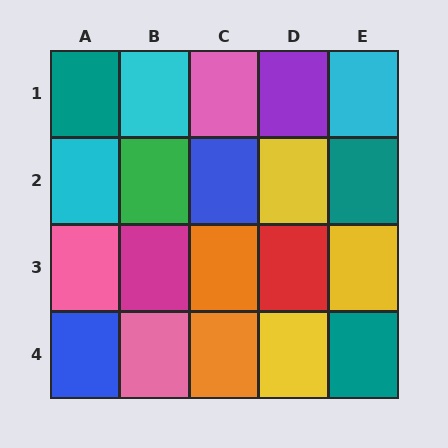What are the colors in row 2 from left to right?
Cyan, green, blue, yellow, teal.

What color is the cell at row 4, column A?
Blue.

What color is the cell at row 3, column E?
Yellow.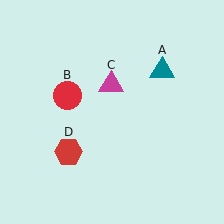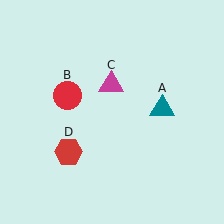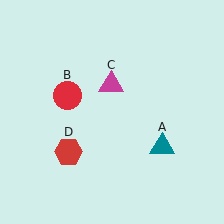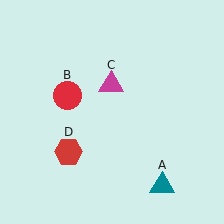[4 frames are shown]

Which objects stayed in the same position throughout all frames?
Red circle (object B) and magenta triangle (object C) and red hexagon (object D) remained stationary.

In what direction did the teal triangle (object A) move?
The teal triangle (object A) moved down.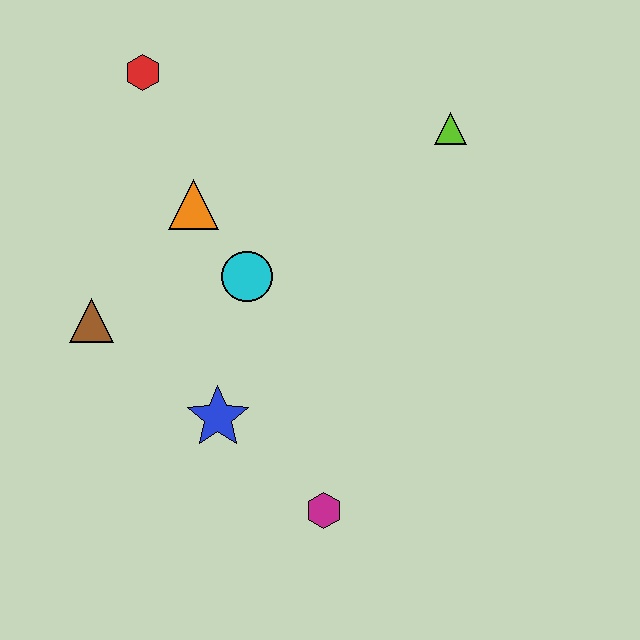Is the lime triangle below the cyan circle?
No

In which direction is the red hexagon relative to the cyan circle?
The red hexagon is above the cyan circle.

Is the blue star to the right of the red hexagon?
Yes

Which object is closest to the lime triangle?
The cyan circle is closest to the lime triangle.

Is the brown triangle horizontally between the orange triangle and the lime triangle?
No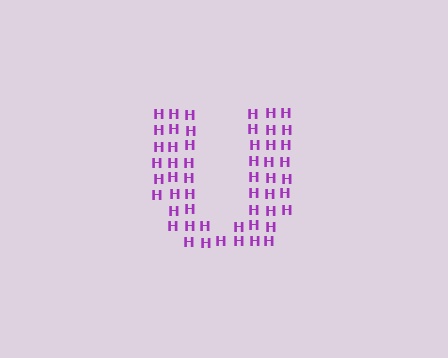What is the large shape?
The large shape is the letter U.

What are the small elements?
The small elements are letter H's.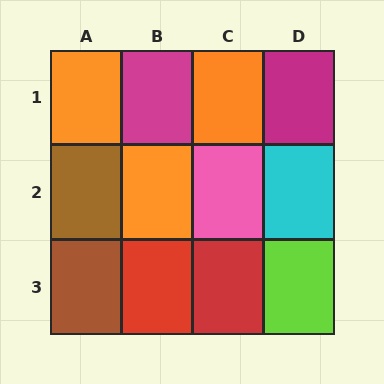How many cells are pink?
1 cell is pink.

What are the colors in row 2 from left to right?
Brown, orange, pink, cyan.